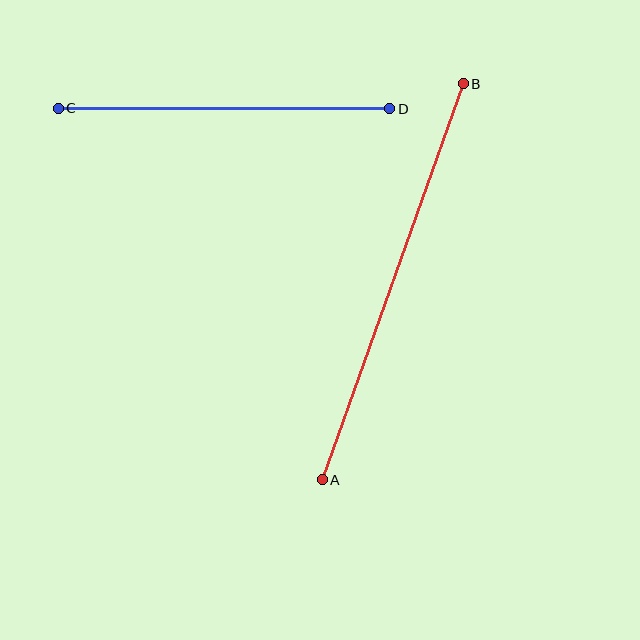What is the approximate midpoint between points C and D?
The midpoint is at approximately (224, 108) pixels.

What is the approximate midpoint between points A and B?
The midpoint is at approximately (393, 282) pixels.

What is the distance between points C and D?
The distance is approximately 331 pixels.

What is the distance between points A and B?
The distance is approximately 421 pixels.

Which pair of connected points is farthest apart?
Points A and B are farthest apart.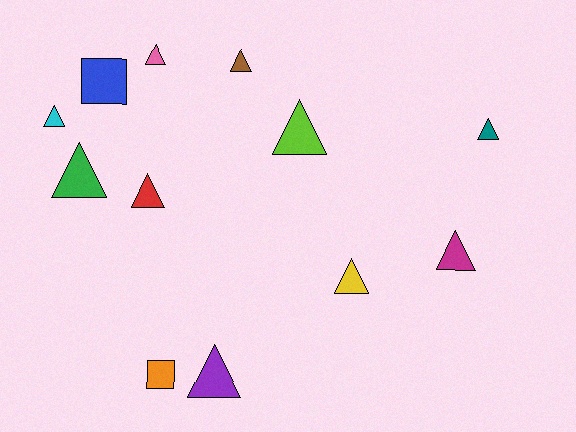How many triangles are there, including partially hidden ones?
There are 10 triangles.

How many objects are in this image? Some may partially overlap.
There are 12 objects.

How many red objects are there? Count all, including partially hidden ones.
There is 1 red object.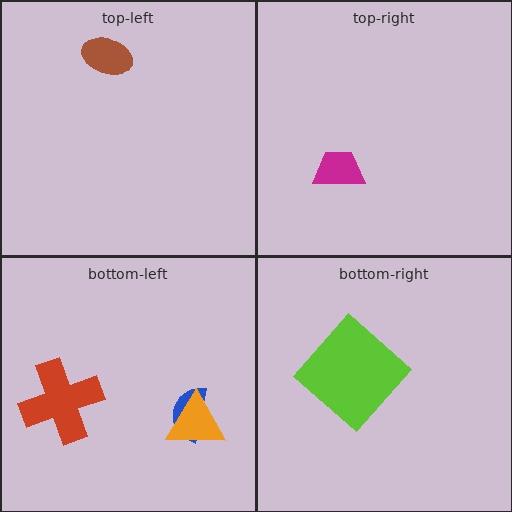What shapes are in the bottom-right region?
The lime diamond.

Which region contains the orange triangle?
The bottom-left region.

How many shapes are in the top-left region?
1.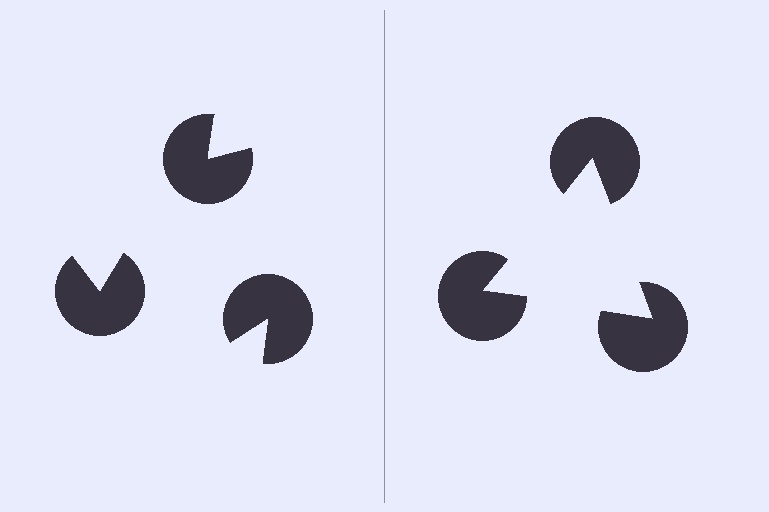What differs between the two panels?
The pac-man discs are positioned identically on both sides; only the wedge orientations differ. On the right they align to a triangle; on the left they are misaligned.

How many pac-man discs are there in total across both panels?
6 — 3 on each side.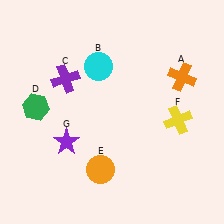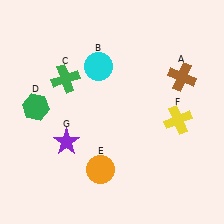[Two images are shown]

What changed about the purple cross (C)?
In Image 1, C is purple. In Image 2, it changed to green.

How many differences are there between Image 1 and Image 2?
There are 2 differences between the two images.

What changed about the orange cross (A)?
In Image 1, A is orange. In Image 2, it changed to brown.